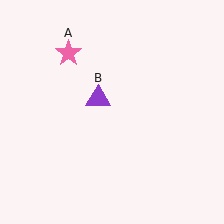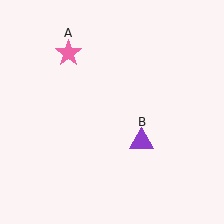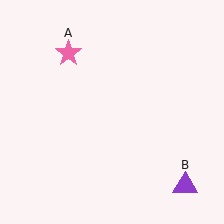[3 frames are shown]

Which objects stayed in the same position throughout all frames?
Pink star (object A) remained stationary.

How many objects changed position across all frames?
1 object changed position: purple triangle (object B).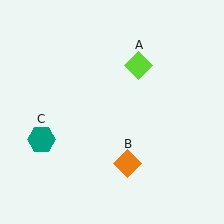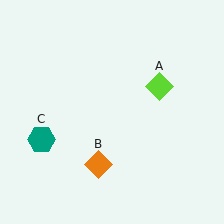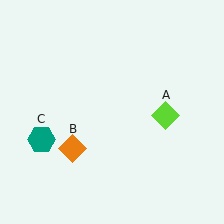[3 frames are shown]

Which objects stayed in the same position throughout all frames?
Teal hexagon (object C) remained stationary.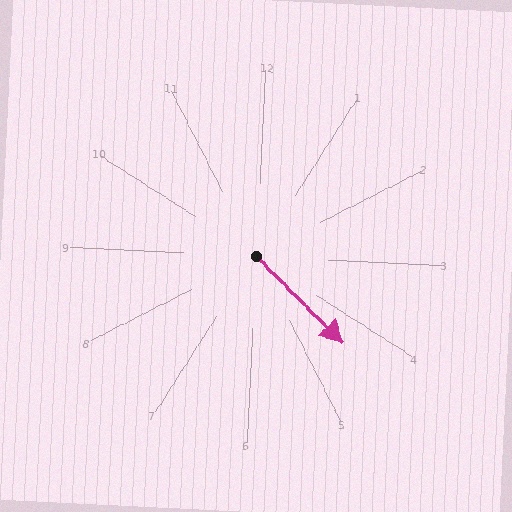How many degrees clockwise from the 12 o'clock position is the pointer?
Approximately 132 degrees.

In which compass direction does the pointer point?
Southeast.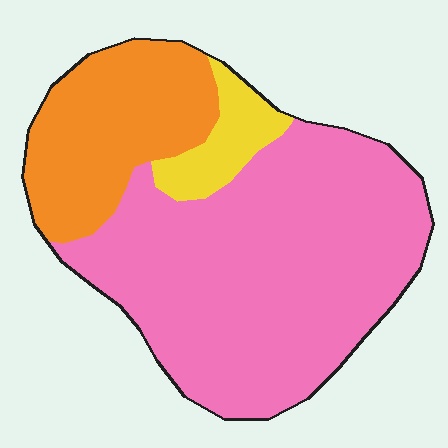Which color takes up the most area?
Pink, at roughly 65%.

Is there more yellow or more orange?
Orange.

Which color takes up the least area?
Yellow, at roughly 10%.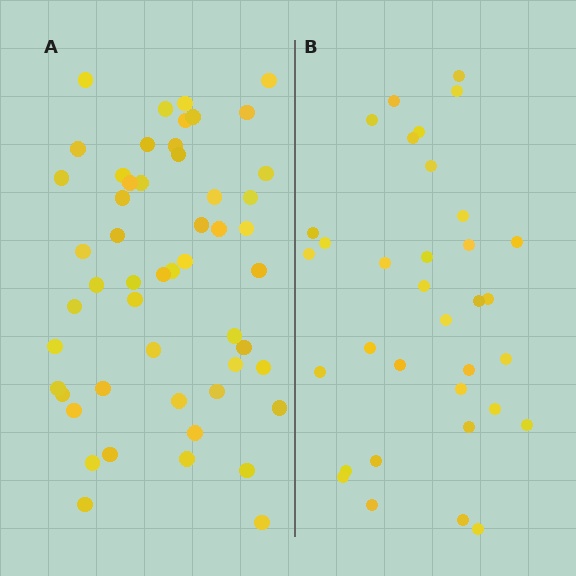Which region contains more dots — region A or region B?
Region A (the left region) has more dots.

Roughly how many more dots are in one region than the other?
Region A has approximately 20 more dots than region B.